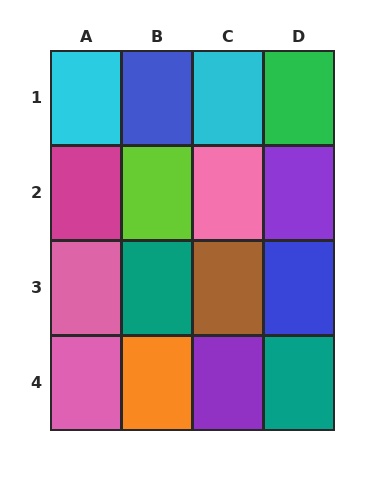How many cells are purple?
2 cells are purple.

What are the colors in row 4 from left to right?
Pink, orange, purple, teal.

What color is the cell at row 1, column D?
Green.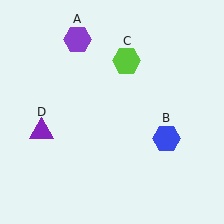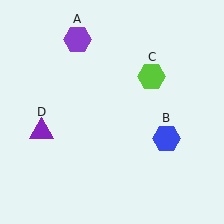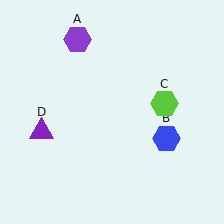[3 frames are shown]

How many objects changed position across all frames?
1 object changed position: lime hexagon (object C).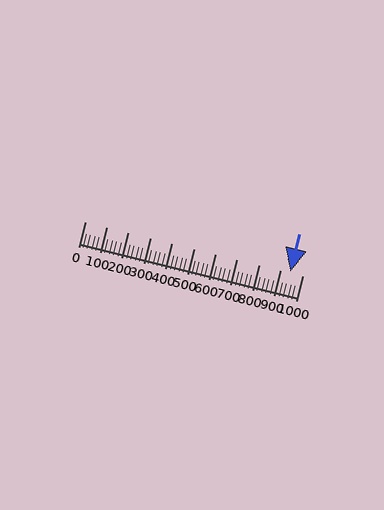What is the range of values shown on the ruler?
The ruler shows values from 0 to 1000.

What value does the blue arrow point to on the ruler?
The blue arrow points to approximately 944.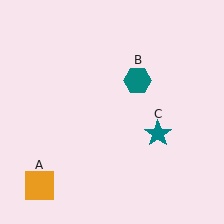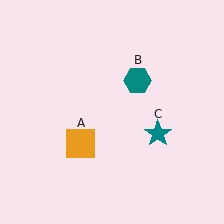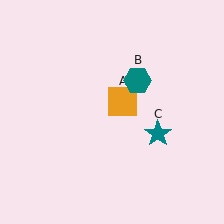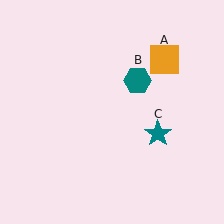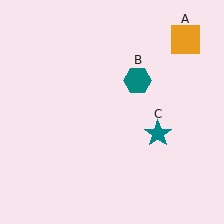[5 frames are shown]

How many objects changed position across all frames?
1 object changed position: orange square (object A).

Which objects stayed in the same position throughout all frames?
Teal hexagon (object B) and teal star (object C) remained stationary.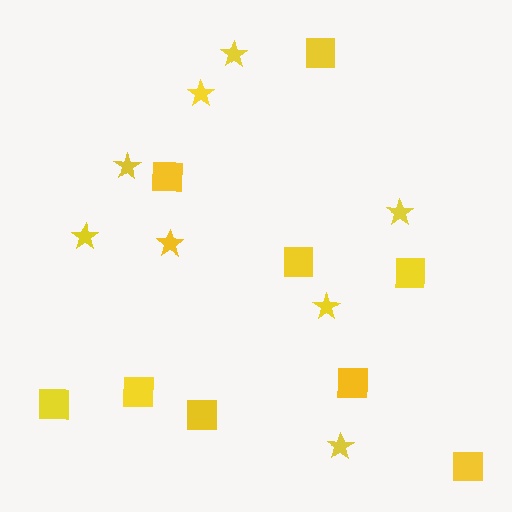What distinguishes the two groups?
There are 2 groups: one group of squares (9) and one group of stars (8).